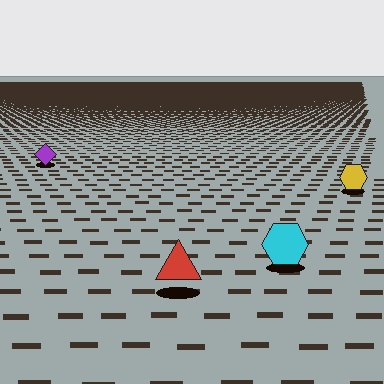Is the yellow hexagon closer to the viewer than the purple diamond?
Yes. The yellow hexagon is closer — you can tell from the texture gradient: the ground texture is coarser near it.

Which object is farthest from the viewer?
The purple diamond is farthest from the viewer. It appears smaller and the ground texture around it is denser.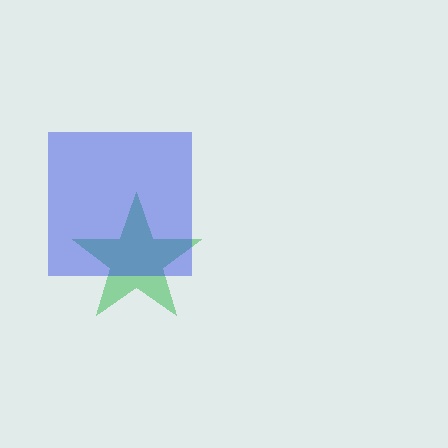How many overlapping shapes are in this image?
There are 2 overlapping shapes in the image.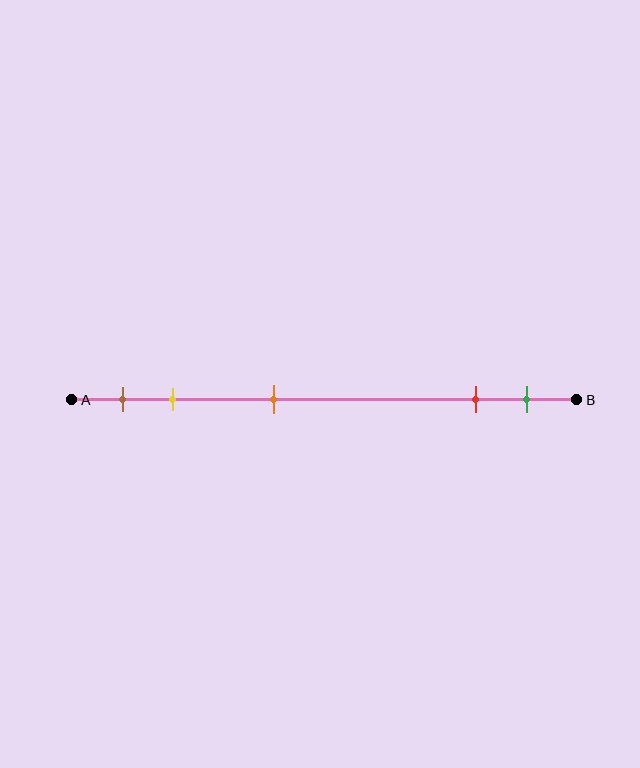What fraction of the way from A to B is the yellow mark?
The yellow mark is approximately 20% (0.2) of the way from A to B.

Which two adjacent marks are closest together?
The red and green marks are the closest adjacent pair.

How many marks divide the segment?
There are 5 marks dividing the segment.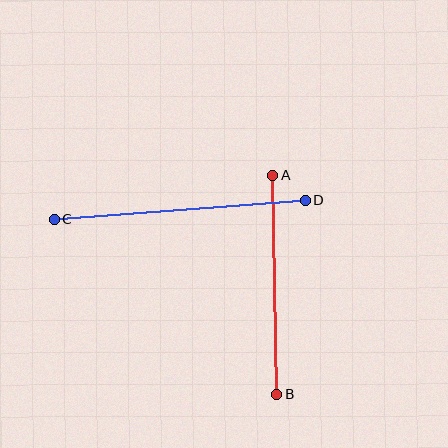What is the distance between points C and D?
The distance is approximately 252 pixels.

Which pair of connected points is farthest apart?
Points C and D are farthest apart.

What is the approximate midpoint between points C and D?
The midpoint is at approximately (180, 210) pixels.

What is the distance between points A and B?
The distance is approximately 219 pixels.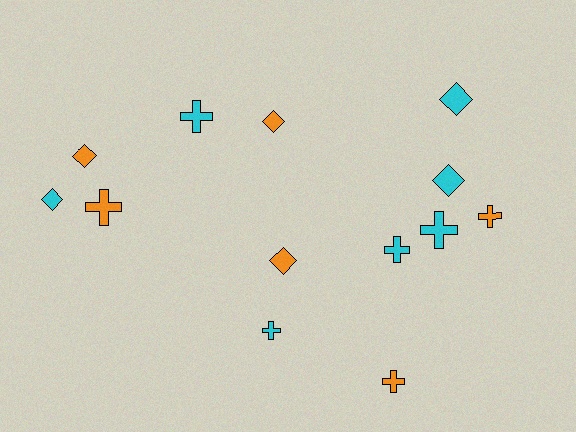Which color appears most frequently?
Cyan, with 7 objects.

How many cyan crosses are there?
There are 4 cyan crosses.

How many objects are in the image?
There are 13 objects.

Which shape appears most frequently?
Cross, with 7 objects.